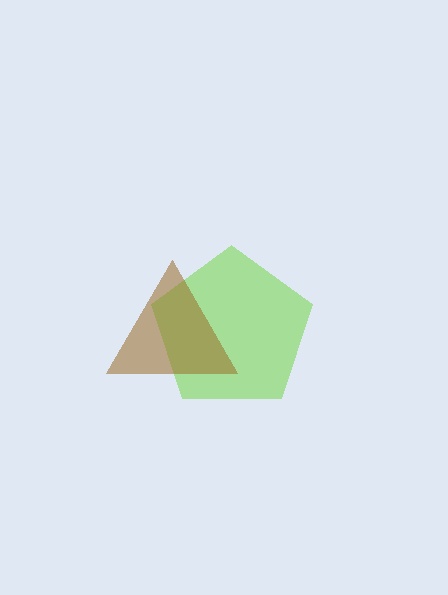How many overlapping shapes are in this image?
There are 2 overlapping shapes in the image.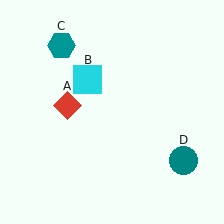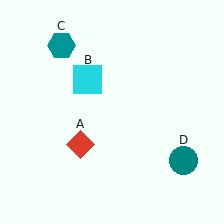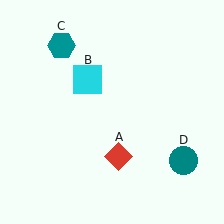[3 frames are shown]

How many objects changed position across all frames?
1 object changed position: red diamond (object A).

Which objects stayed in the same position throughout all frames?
Cyan square (object B) and teal hexagon (object C) and teal circle (object D) remained stationary.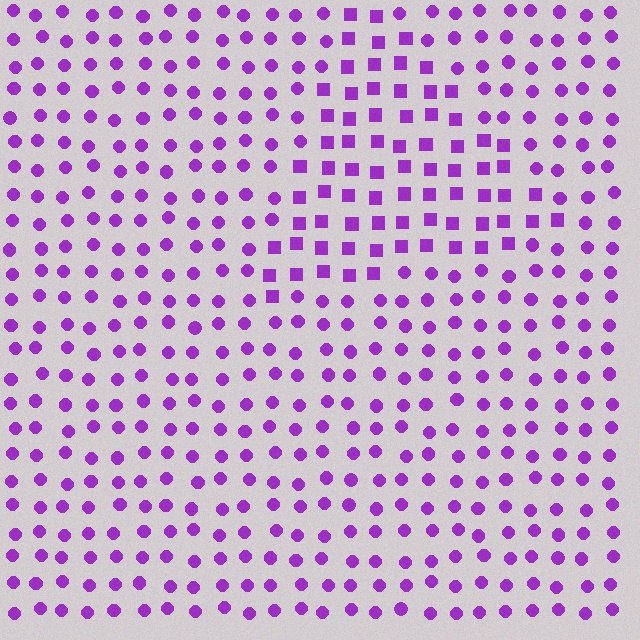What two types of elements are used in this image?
The image uses squares inside the triangle region and circles outside it.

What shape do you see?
I see a triangle.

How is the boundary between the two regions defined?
The boundary is defined by a change in element shape: squares inside vs. circles outside. All elements share the same color and spacing.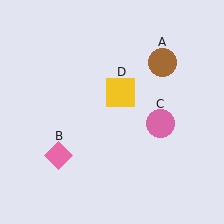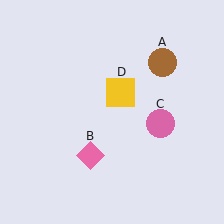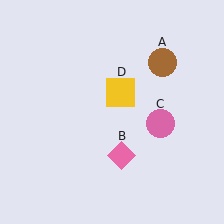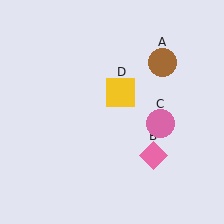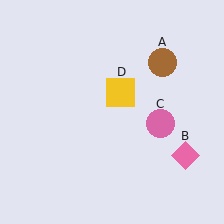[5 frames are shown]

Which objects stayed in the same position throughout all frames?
Brown circle (object A) and pink circle (object C) and yellow square (object D) remained stationary.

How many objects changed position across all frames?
1 object changed position: pink diamond (object B).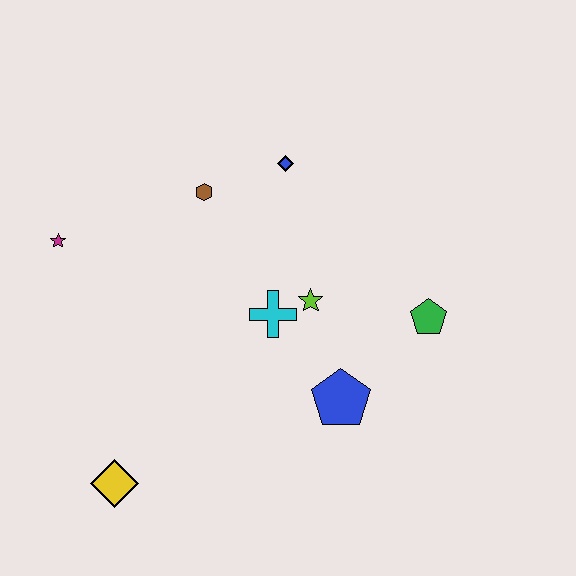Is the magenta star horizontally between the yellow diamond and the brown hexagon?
No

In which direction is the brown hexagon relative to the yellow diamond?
The brown hexagon is above the yellow diamond.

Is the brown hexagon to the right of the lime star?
No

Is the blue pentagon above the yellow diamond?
Yes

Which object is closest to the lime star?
The cyan cross is closest to the lime star.